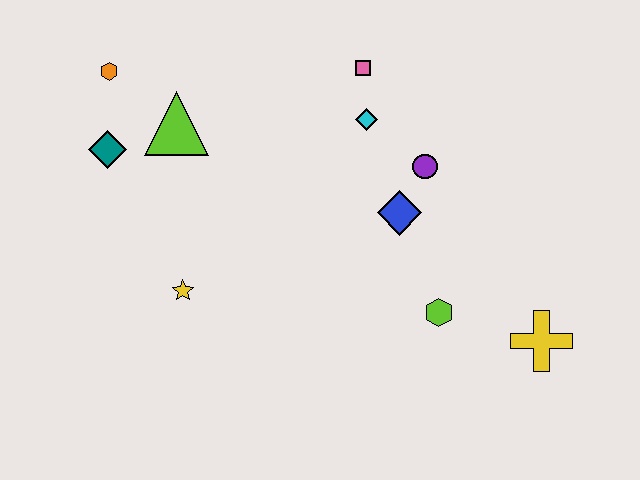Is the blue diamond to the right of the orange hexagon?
Yes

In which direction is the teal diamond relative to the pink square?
The teal diamond is to the left of the pink square.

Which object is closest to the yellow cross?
The lime hexagon is closest to the yellow cross.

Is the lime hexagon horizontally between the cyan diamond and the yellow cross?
Yes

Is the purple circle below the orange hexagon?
Yes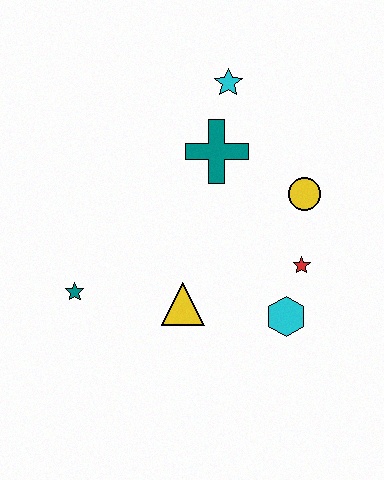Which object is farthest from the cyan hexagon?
The cyan star is farthest from the cyan hexagon.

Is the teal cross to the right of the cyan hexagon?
No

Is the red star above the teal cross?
No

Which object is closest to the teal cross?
The cyan star is closest to the teal cross.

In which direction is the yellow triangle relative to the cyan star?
The yellow triangle is below the cyan star.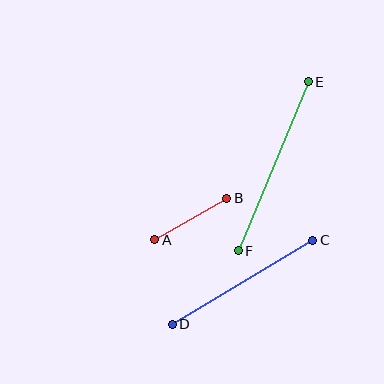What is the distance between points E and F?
The distance is approximately 183 pixels.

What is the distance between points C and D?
The distance is approximately 164 pixels.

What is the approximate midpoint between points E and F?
The midpoint is at approximately (273, 166) pixels.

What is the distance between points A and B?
The distance is approximately 83 pixels.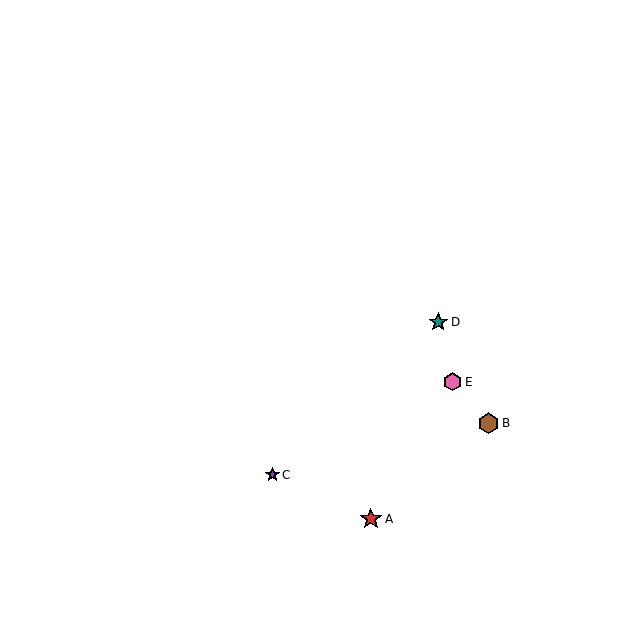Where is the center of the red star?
The center of the red star is at (371, 519).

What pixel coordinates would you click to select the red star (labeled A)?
Click at (371, 519) to select the red star A.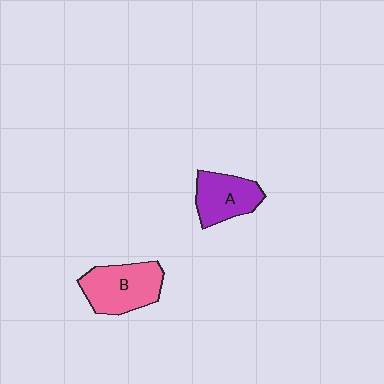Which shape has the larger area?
Shape B (pink).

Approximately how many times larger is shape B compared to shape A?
Approximately 1.3 times.